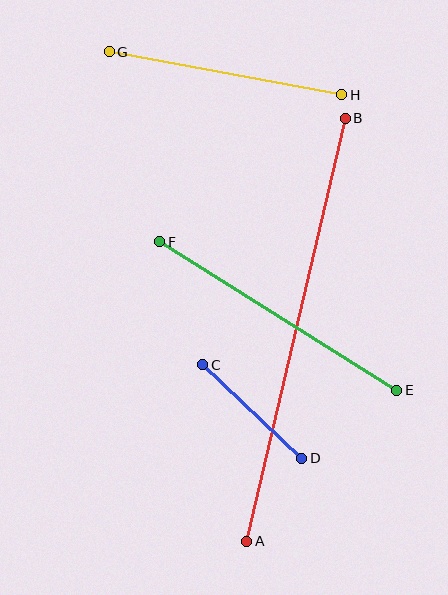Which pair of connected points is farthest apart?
Points A and B are farthest apart.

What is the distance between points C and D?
The distance is approximately 136 pixels.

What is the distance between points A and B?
The distance is approximately 434 pixels.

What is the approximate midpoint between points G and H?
The midpoint is at approximately (225, 73) pixels.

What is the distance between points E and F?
The distance is approximately 280 pixels.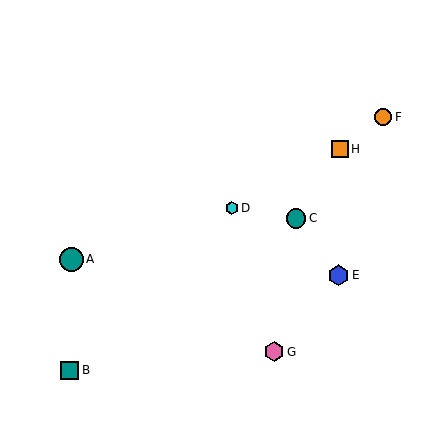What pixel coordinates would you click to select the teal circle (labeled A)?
Click at (71, 259) to select the teal circle A.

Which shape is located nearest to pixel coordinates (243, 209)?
The cyan hexagon (labeled D) at (232, 208) is nearest to that location.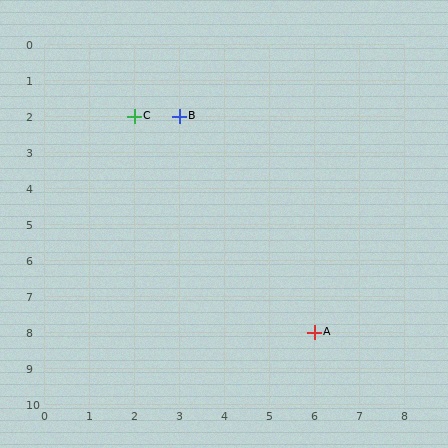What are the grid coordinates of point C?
Point C is at grid coordinates (2, 2).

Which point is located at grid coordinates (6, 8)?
Point A is at (6, 8).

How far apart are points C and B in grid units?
Points C and B are 1 column apart.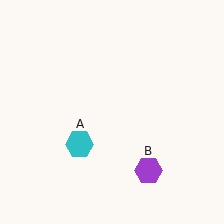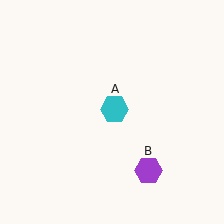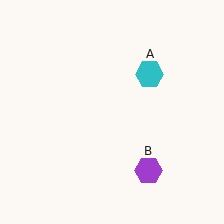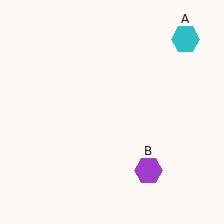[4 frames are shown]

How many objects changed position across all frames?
1 object changed position: cyan hexagon (object A).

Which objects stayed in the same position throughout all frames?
Purple hexagon (object B) remained stationary.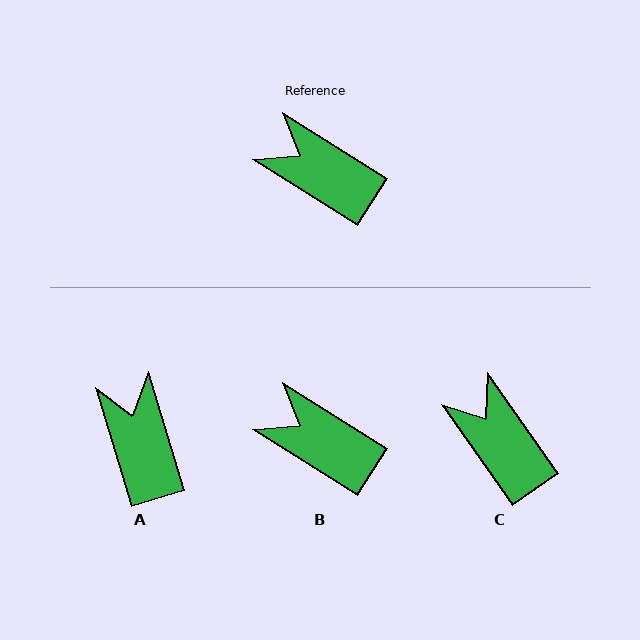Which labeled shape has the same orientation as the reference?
B.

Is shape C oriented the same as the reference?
No, it is off by about 23 degrees.